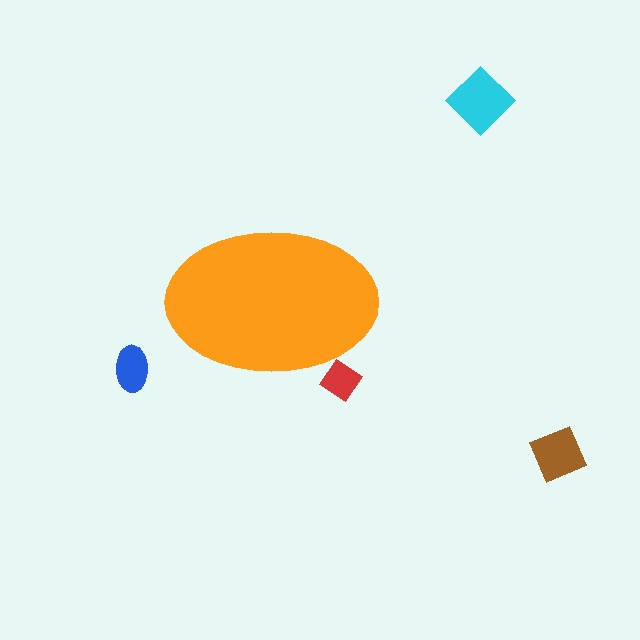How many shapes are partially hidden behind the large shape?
1 shape is partially hidden.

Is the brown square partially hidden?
No, the brown square is fully visible.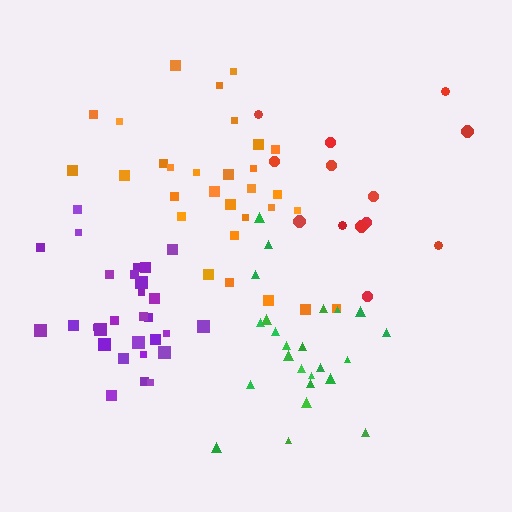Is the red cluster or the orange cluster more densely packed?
Orange.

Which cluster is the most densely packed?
Purple.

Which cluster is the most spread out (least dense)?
Red.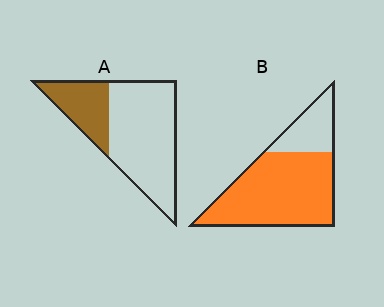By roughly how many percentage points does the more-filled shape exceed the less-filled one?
By roughly 45 percentage points (B over A).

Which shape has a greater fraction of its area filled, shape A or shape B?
Shape B.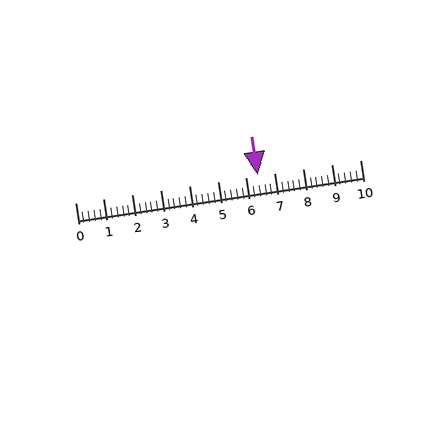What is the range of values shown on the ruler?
The ruler shows values from 0 to 10.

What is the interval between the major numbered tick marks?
The major tick marks are spaced 1 units apart.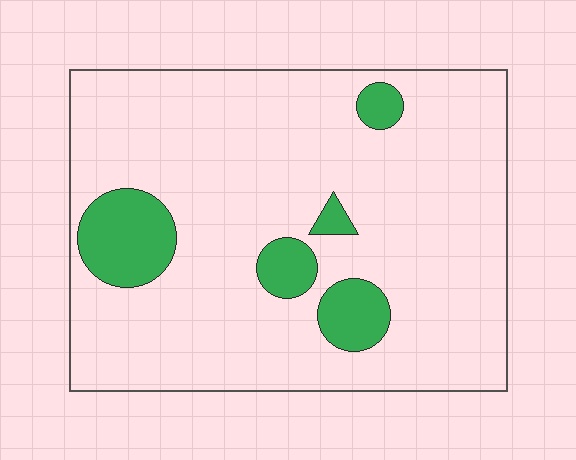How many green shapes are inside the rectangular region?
5.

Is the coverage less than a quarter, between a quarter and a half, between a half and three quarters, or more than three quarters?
Less than a quarter.